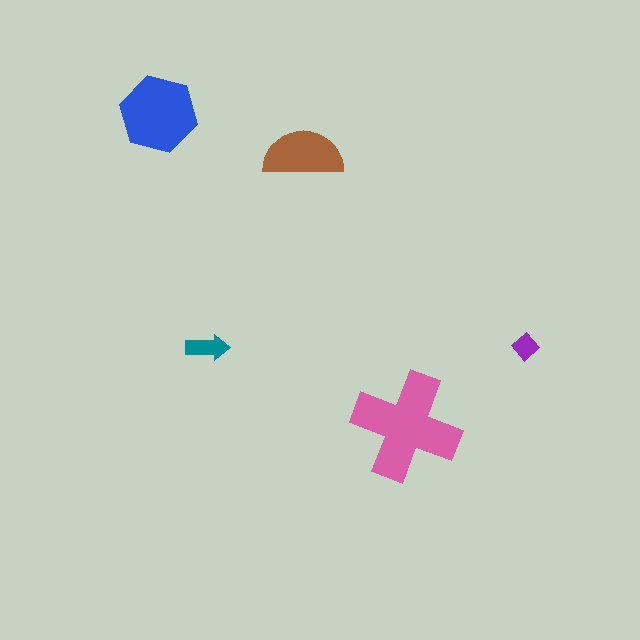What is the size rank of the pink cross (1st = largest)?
1st.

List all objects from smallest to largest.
The purple diamond, the teal arrow, the brown semicircle, the blue hexagon, the pink cross.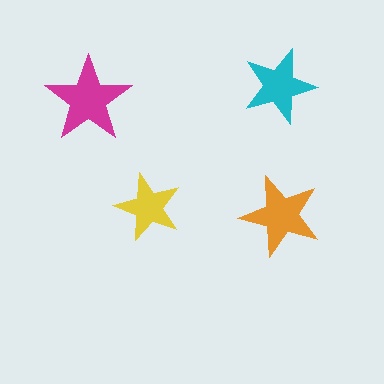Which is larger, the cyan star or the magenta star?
The magenta one.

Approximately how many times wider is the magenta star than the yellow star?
About 1.5 times wider.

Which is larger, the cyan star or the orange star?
The orange one.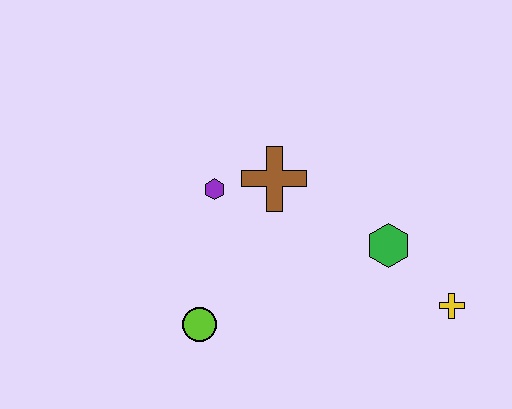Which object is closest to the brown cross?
The purple hexagon is closest to the brown cross.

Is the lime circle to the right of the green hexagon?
No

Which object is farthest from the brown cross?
The yellow cross is farthest from the brown cross.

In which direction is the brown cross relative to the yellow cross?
The brown cross is to the left of the yellow cross.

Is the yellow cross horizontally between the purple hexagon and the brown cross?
No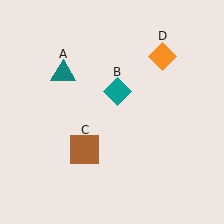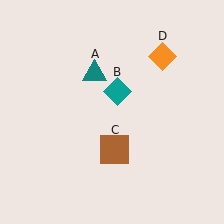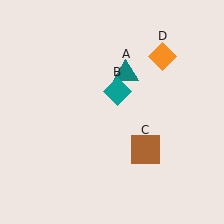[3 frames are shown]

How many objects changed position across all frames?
2 objects changed position: teal triangle (object A), brown square (object C).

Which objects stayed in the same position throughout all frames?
Teal diamond (object B) and orange diamond (object D) remained stationary.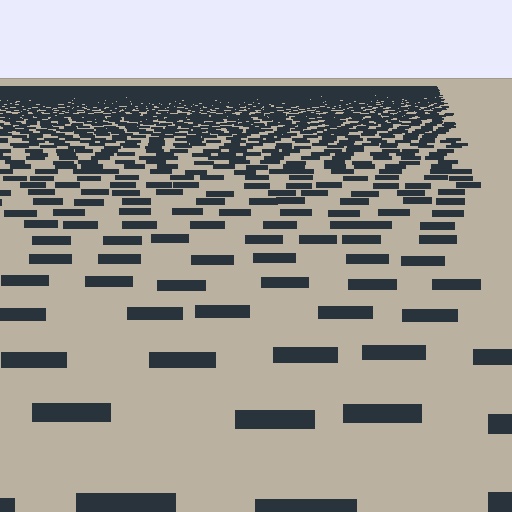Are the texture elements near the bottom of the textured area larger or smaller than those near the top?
Larger. Near the bottom, elements are closer to the viewer and appear at a bigger on-screen size.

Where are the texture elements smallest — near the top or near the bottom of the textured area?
Near the top.